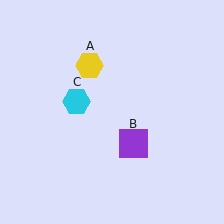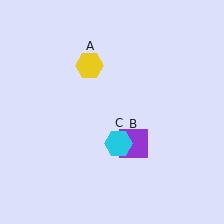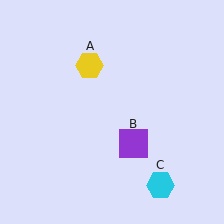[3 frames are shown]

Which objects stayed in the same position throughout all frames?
Yellow hexagon (object A) and purple square (object B) remained stationary.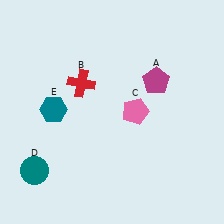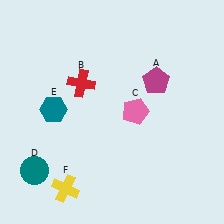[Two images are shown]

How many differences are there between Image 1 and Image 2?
There is 1 difference between the two images.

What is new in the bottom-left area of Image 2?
A yellow cross (F) was added in the bottom-left area of Image 2.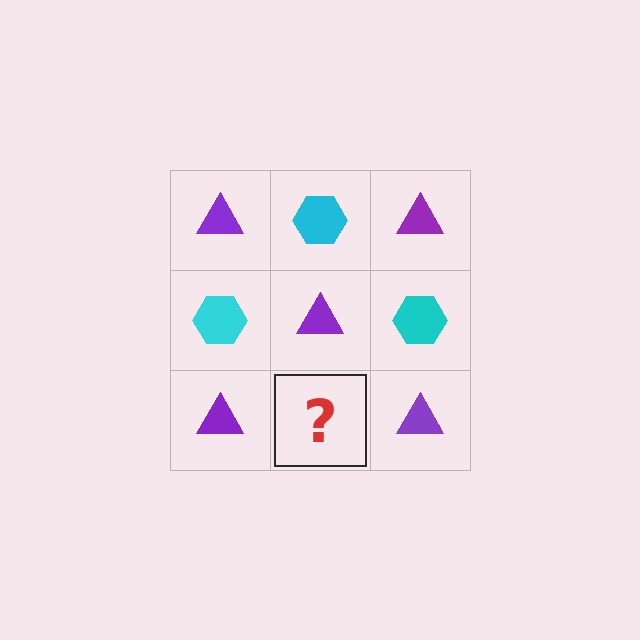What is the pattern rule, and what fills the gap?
The rule is that it alternates purple triangle and cyan hexagon in a checkerboard pattern. The gap should be filled with a cyan hexagon.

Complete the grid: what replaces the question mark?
The question mark should be replaced with a cyan hexagon.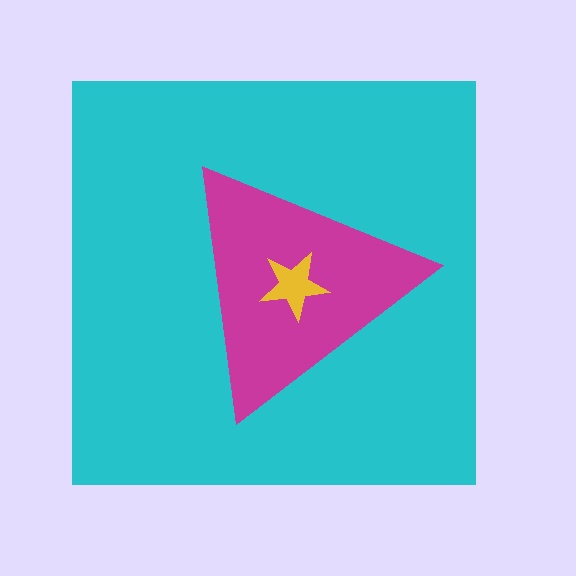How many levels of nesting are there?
3.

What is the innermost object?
The yellow star.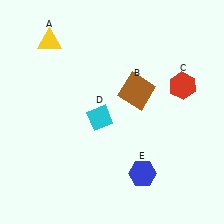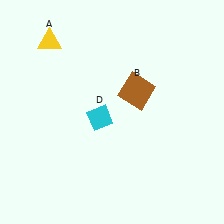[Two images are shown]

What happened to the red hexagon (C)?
The red hexagon (C) was removed in Image 2. It was in the top-right area of Image 1.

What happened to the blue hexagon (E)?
The blue hexagon (E) was removed in Image 2. It was in the bottom-right area of Image 1.